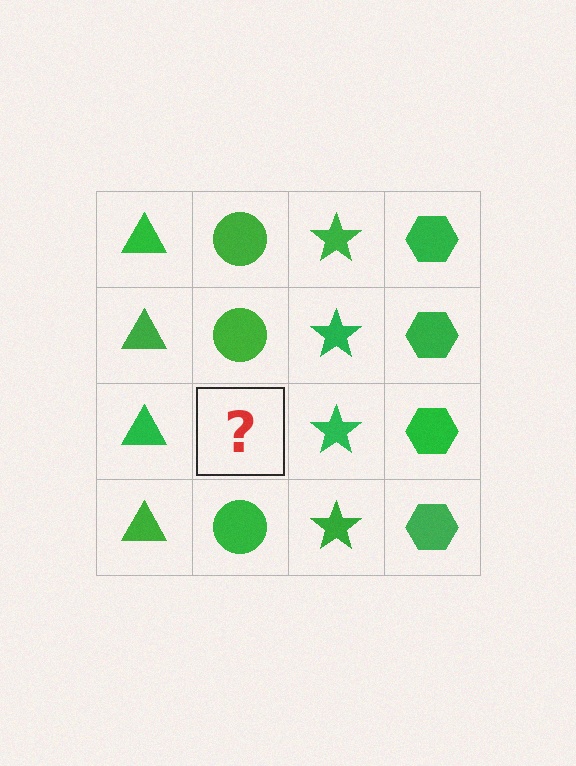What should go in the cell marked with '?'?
The missing cell should contain a green circle.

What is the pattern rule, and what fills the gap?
The rule is that each column has a consistent shape. The gap should be filled with a green circle.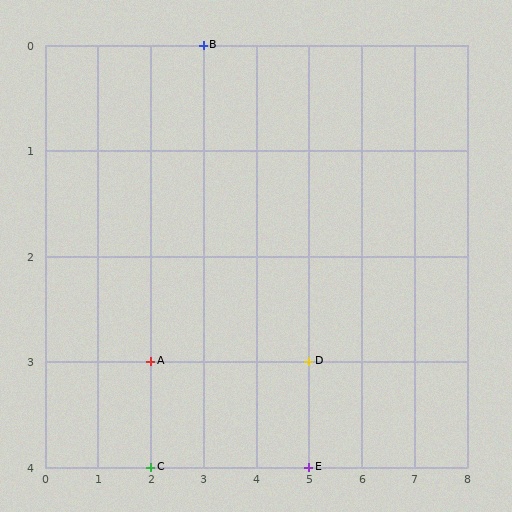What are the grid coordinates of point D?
Point D is at grid coordinates (5, 3).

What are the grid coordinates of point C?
Point C is at grid coordinates (2, 4).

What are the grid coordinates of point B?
Point B is at grid coordinates (3, 0).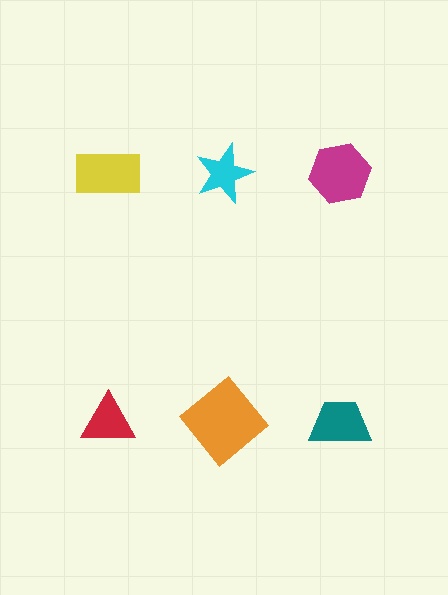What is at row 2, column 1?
A red triangle.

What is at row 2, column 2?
An orange diamond.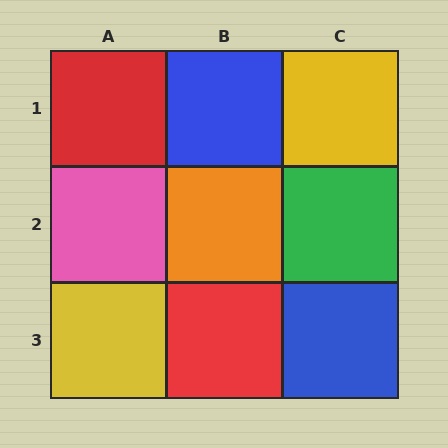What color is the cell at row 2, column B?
Orange.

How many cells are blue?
2 cells are blue.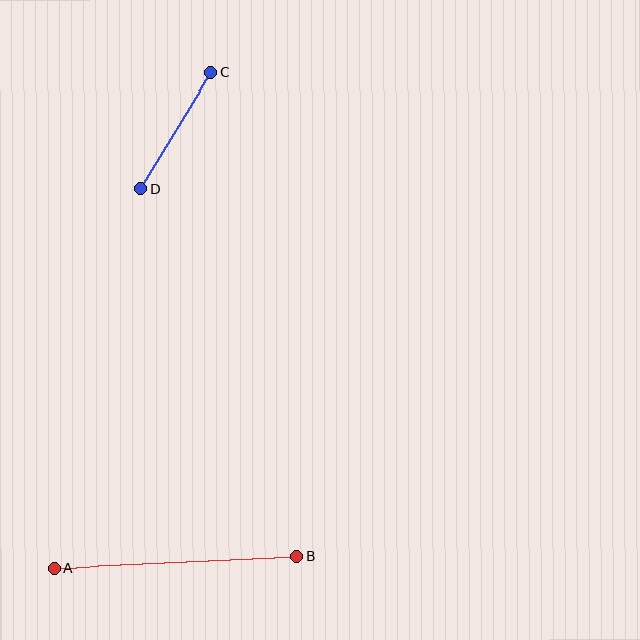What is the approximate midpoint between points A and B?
The midpoint is at approximately (175, 562) pixels.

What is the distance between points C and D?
The distance is approximately 136 pixels.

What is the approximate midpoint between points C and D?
The midpoint is at approximately (176, 131) pixels.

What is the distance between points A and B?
The distance is approximately 243 pixels.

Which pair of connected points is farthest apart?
Points A and B are farthest apart.